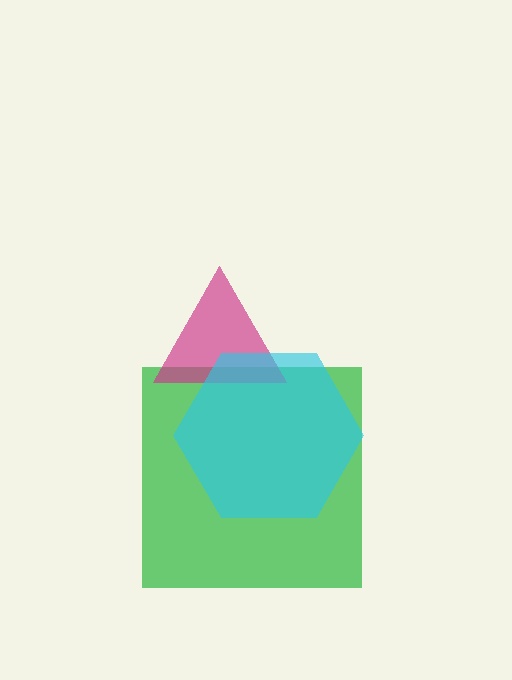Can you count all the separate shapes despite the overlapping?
Yes, there are 3 separate shapes.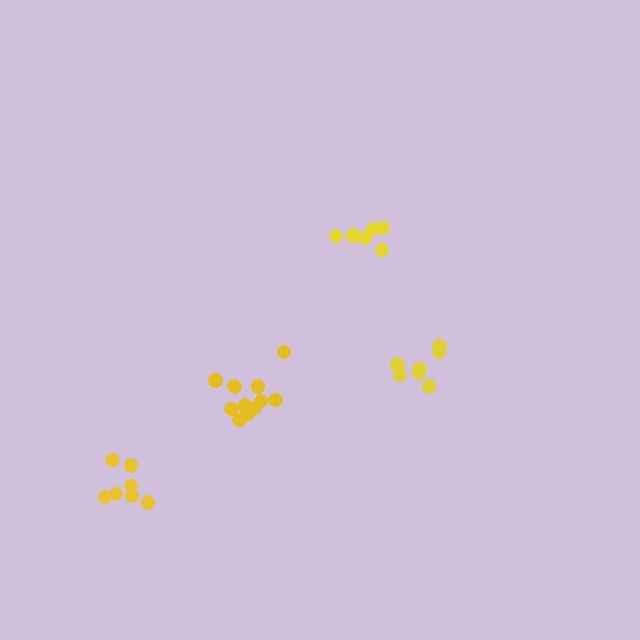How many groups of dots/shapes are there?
There are 4 groups.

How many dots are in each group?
Group 1: 7 dots, Group 2: 7 dots, Group 3: 12 dots, Group 4: 7 dots (33 total).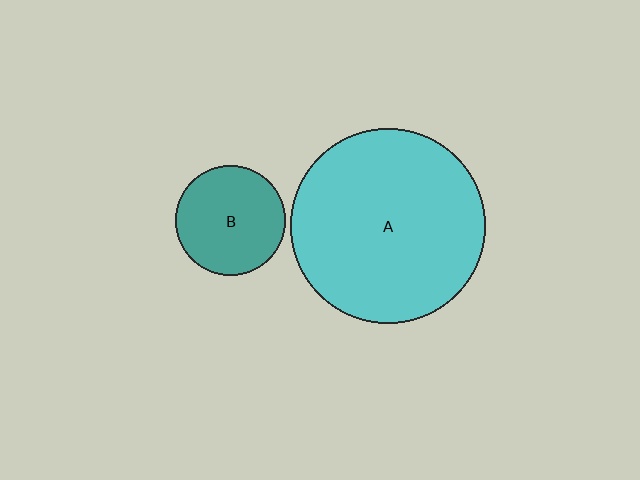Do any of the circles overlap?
No, none of the circles overlap.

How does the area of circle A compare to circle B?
Approximately 3.2 times.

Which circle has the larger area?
Circle A (cyan).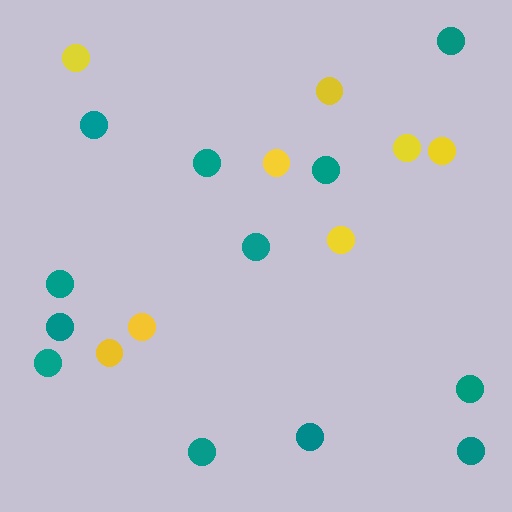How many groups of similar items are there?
There are 2 groups: one group of yellow circles (8) and one group of teal circles (12).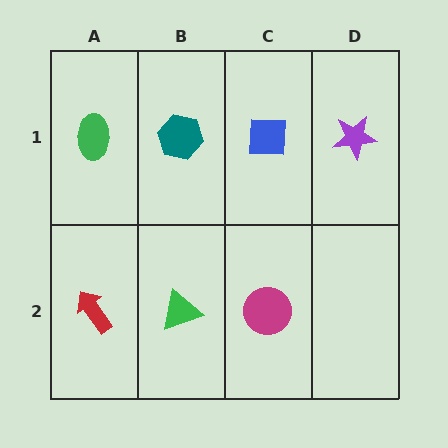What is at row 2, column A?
A red arrow.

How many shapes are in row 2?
3 shapes.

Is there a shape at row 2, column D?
No, that cell is empty.